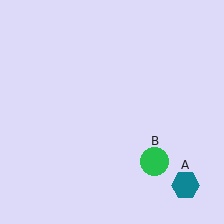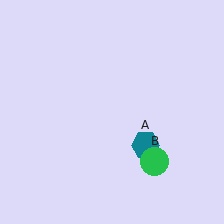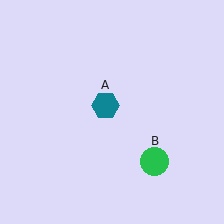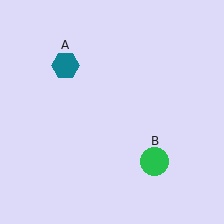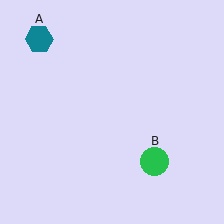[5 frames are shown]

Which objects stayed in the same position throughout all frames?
Green circle (object B) remained stationary.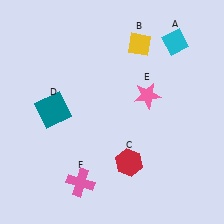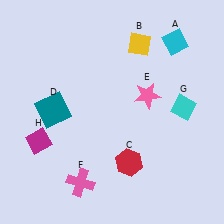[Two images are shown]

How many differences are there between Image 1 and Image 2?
There are 2 differences between the two images.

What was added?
A cyan diamond (G), a magenta diamond (H) were added in Image 2.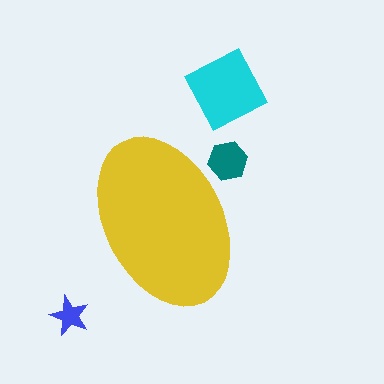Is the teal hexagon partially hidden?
Yes, the teal hexagon is partially hidden behind the yellow ellipse.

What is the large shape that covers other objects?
A yellow ellipse.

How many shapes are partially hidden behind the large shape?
1 shape is partially hidden.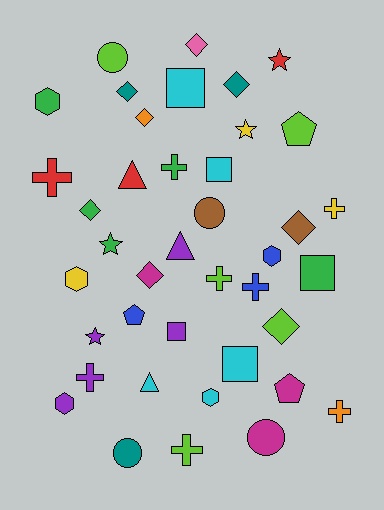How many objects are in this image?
There are 40 objects.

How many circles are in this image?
There are 4 circles.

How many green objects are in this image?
There are 5 green objects.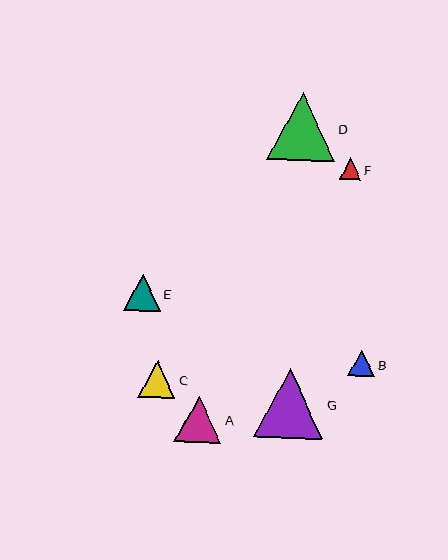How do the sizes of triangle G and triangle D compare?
Triangle G and triangle D are approximately the same size.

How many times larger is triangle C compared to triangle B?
Triangle C is approximately 1.4 times the size of triangle B.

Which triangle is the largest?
Triangle G is the largest with a size of approximately 70 pixels.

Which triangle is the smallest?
Triangle F is the smallest with a size of approximately 21 pixels.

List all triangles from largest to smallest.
From largest to smallest: G, D, A, C, E, B, F.